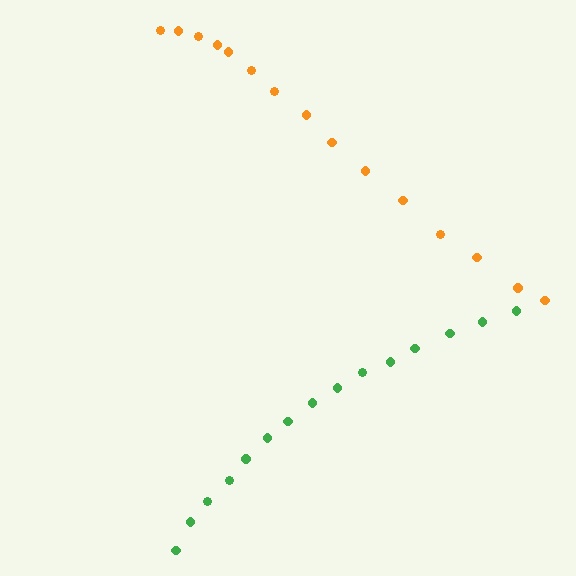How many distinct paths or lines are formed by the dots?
There are 2 distinct paths.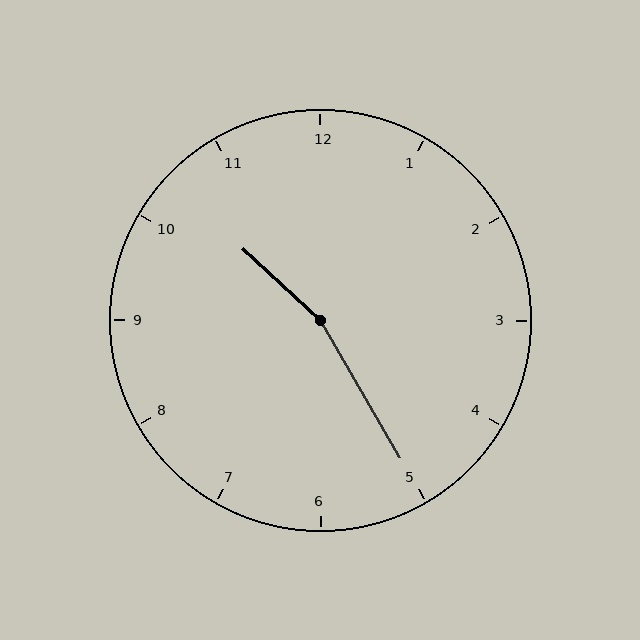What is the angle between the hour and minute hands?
Approximately 162 degrees.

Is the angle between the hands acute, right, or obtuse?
It is obtuse.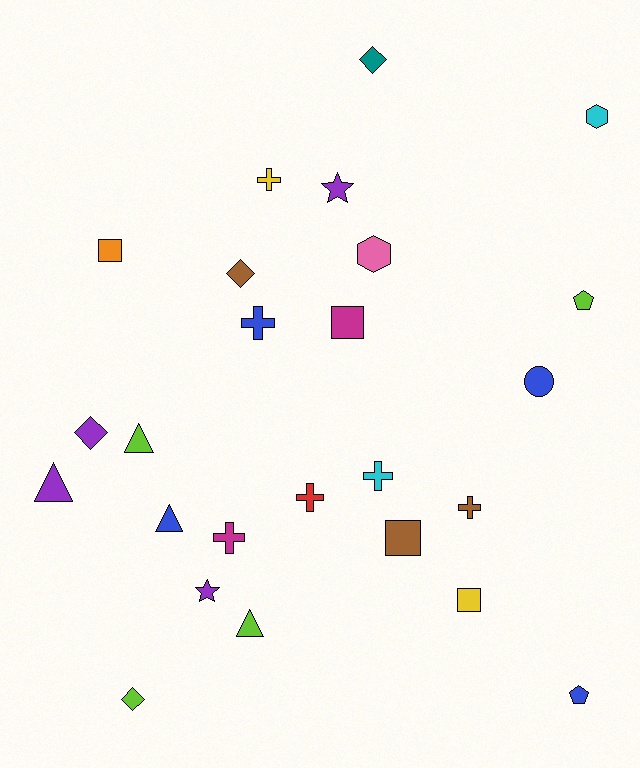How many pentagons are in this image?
There are 2 pentagons.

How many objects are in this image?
There are 25 objects.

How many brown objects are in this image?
There are 3 brown objects.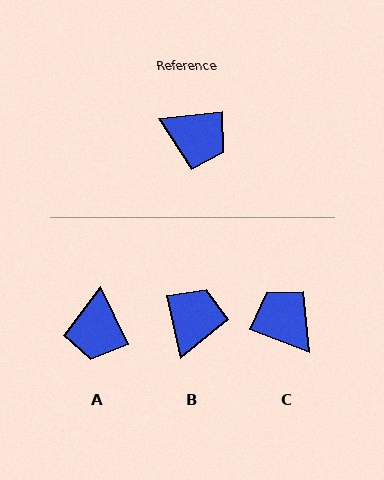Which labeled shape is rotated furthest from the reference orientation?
C, about 152 degrees away.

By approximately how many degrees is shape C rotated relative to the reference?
Approximately 152 degrees counter-clockwise.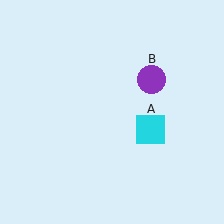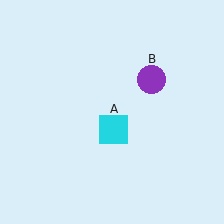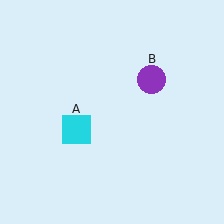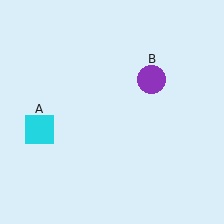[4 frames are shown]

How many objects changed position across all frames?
1 object changed position: cyan square (object A).